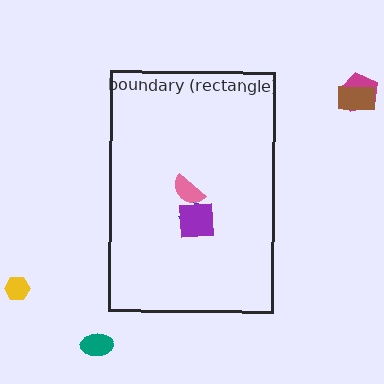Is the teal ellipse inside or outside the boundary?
Outside.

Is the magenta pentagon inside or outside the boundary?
Outside.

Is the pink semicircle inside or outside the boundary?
Inside.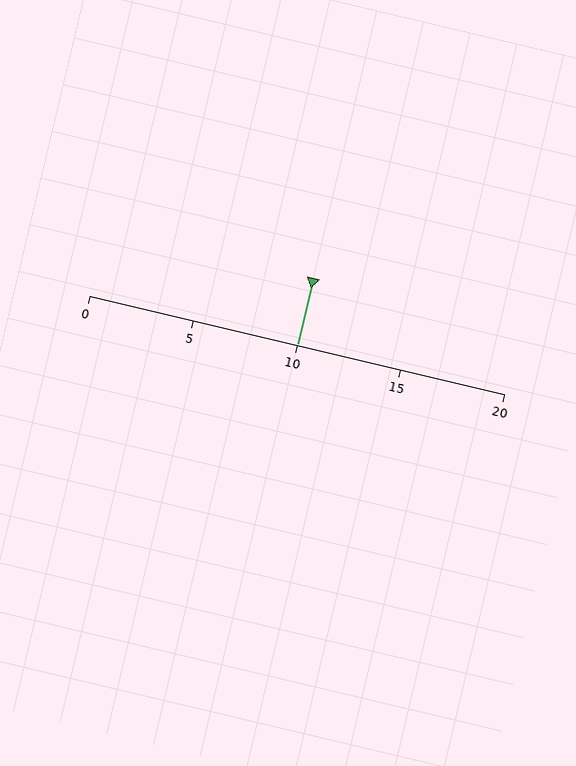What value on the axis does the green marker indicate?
The marker indicates approximately 10.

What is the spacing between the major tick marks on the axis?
The major ticks are spaced 5 apart.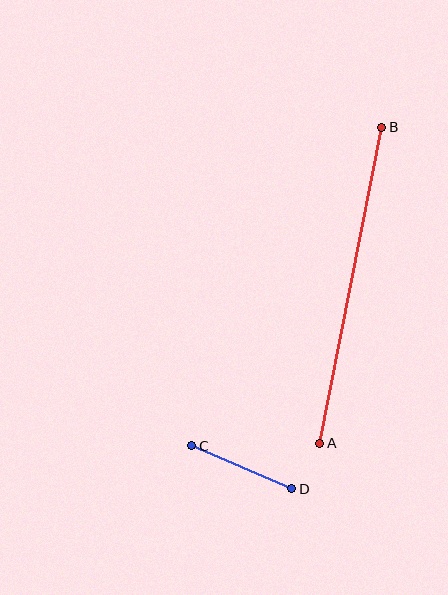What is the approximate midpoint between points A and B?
The midpoint is at approximately (351, 285) pixels.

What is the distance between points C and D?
The distance is approximately 109 pixels.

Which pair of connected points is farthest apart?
Points A and B are farthest apart.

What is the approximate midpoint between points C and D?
The midpoint is at approximately (242, 467) pixels.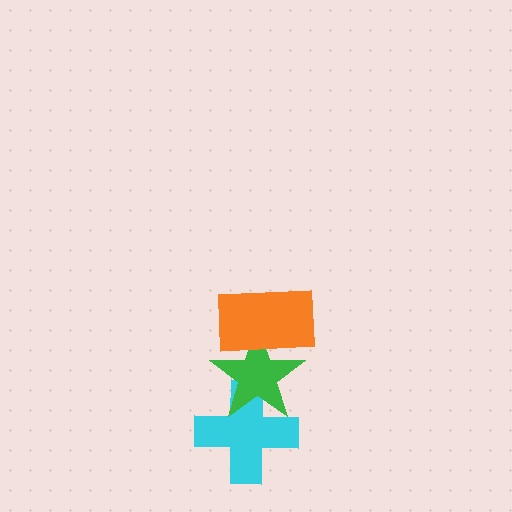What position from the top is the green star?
The green star is 2nd from the top.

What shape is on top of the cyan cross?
The green star is on top of the cyan cross.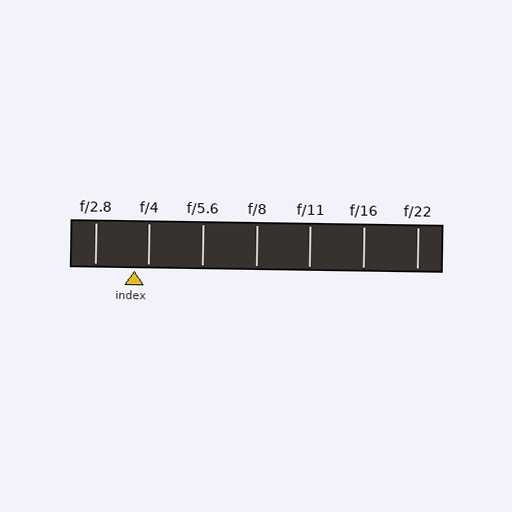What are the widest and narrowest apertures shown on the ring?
The widest aperture shown is f/2.8 and the narrowest is f/22.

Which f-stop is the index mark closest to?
The index mark is closest to f/4.